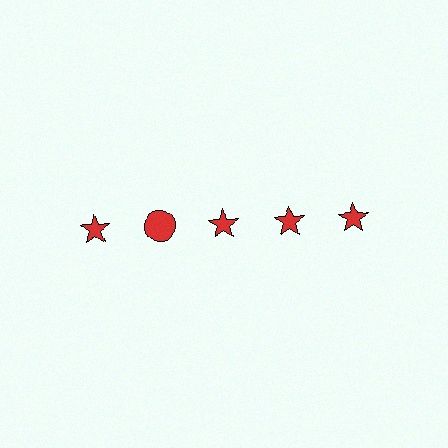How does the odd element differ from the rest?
It has a different shape: circle instead of star.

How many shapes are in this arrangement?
There are 5 shapes arranged in a grid pattern.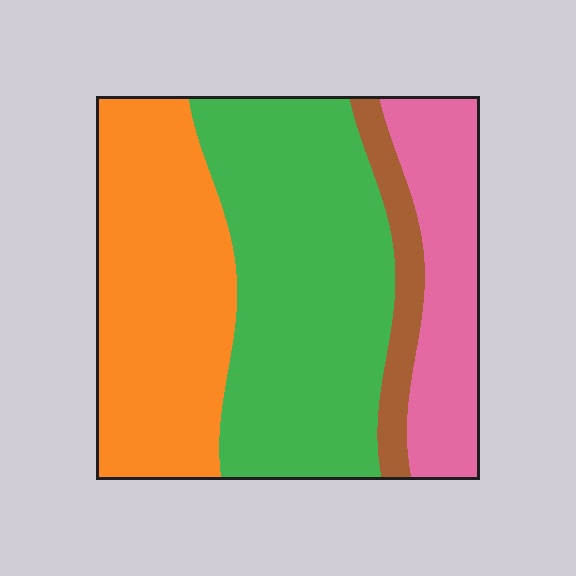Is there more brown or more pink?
Pink.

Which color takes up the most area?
Green, at roughly 40%.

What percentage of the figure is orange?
Orange covers about 35% of the figure.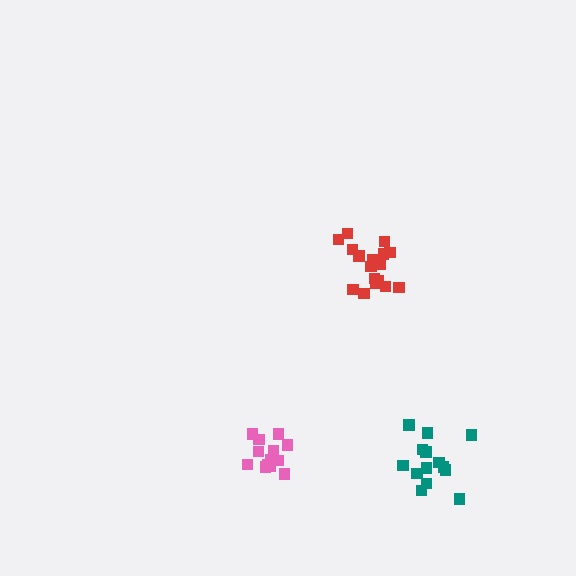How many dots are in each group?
Group 1: 13 dots, Group 2: 17 dots, Group 3: 14 dots (44 total).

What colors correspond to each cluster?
The clusters are colored: pink, red, teal.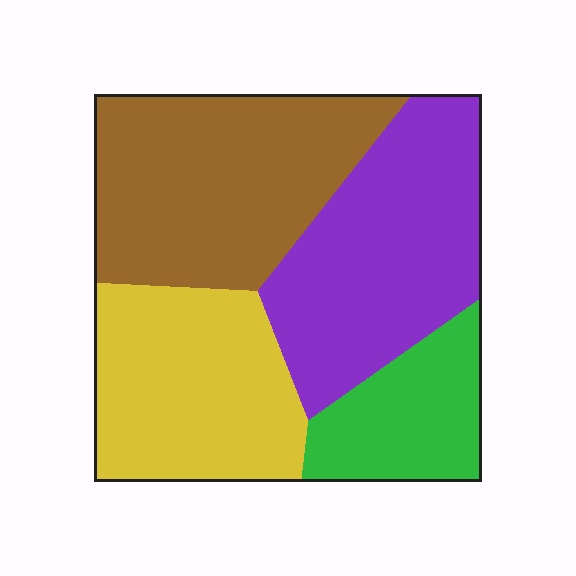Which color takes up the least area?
Green, at roughly 15%.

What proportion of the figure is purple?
Purple covers roughly 30% of the figure.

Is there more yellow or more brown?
Brown.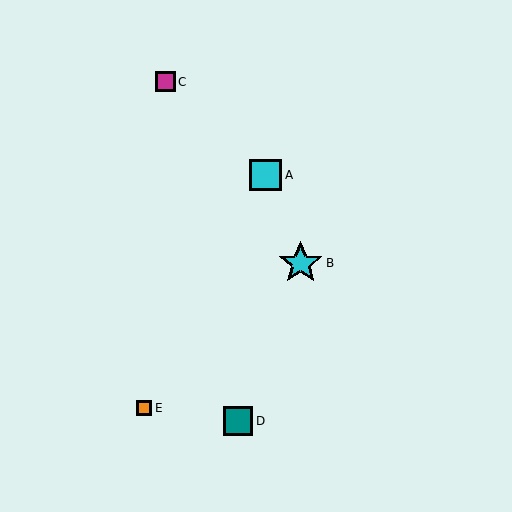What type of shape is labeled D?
Shape D is a teal square.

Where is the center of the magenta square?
The center of the magenta square is at (166, 82).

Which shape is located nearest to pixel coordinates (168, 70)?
The magenta square (labeled C) at (166, 82) is nearest to that location.